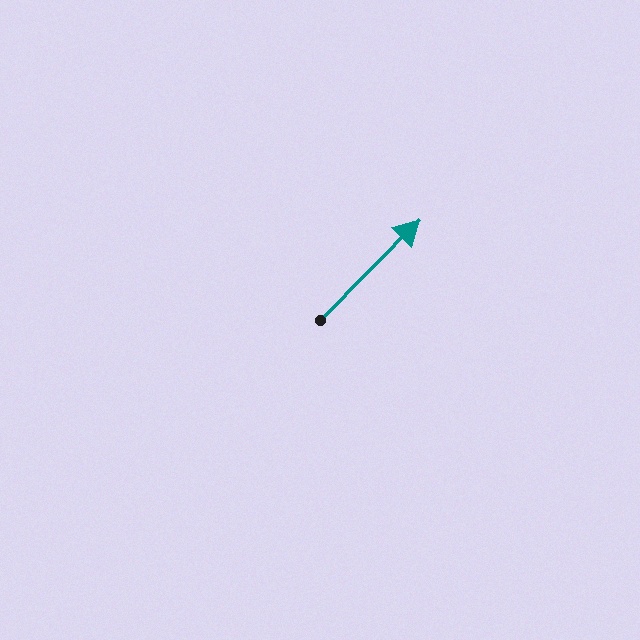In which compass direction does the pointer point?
Northeast.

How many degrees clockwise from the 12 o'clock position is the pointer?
Approximately 45 degrees.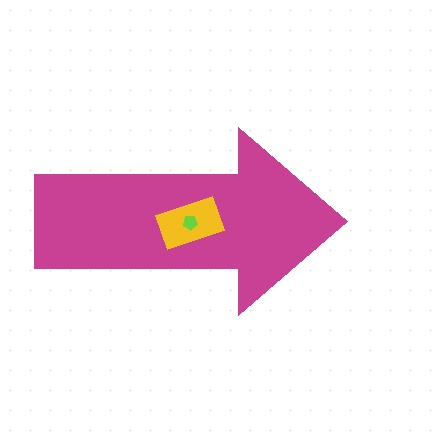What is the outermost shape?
The magenta arrow.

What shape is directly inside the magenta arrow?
The yellow rectangle.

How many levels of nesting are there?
3.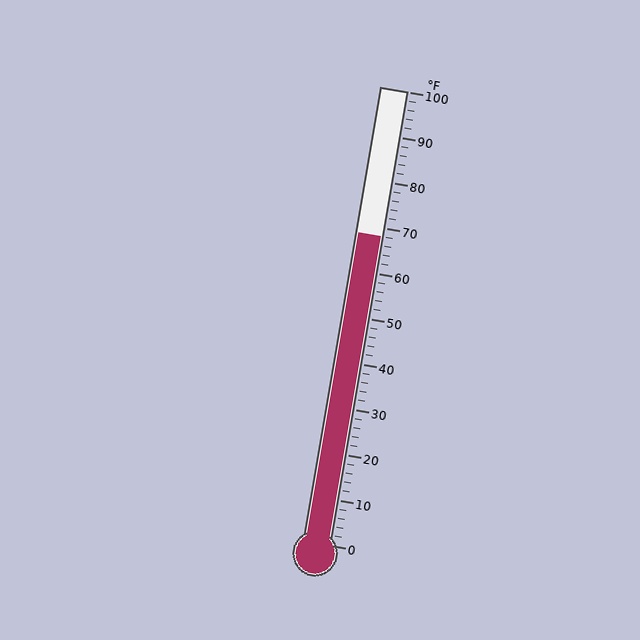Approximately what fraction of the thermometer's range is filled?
The thermometer is filled to approximately 70% of its range.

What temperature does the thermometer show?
The thermometer shows approximately 68°F.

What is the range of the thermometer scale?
The thermometer scale ranges from 0°F to 100°F.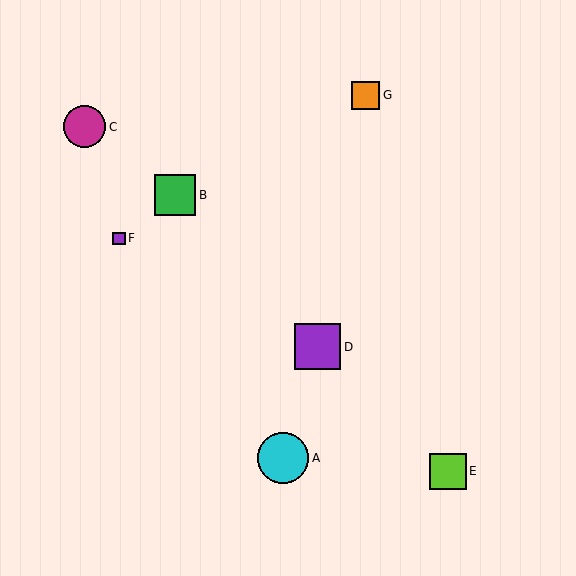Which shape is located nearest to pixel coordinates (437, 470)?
The lime square (labeled E) at (448, 471) is nearest to that location.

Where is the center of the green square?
The center of the green square is at (175, 195).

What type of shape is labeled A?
Shape A is a cyan circle.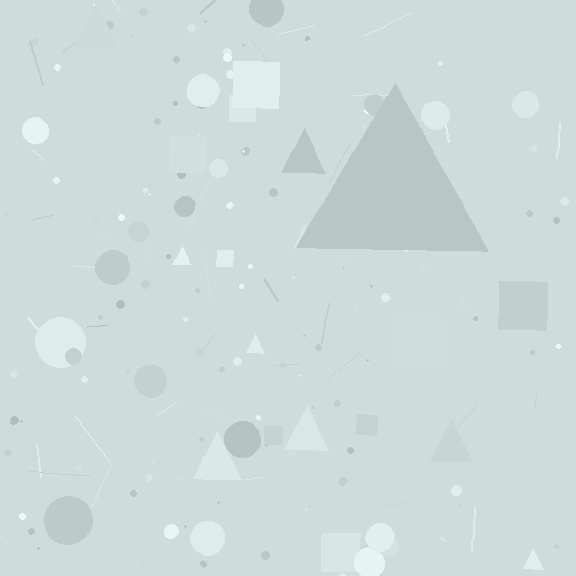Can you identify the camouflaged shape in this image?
The camouflaged shape is a triangle.